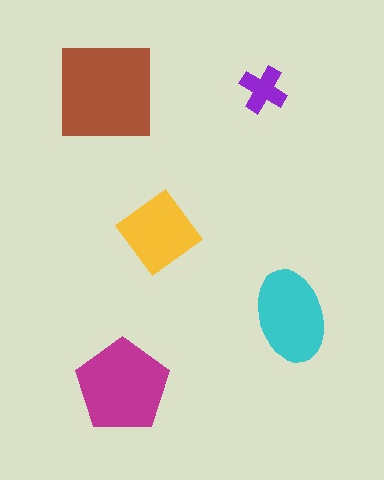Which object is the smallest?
The purple cross.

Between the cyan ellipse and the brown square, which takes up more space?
The brown square.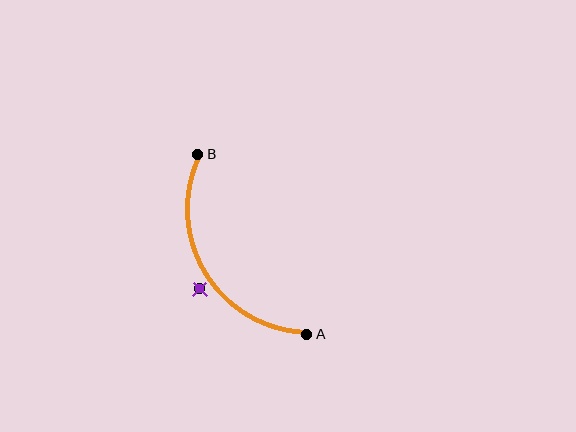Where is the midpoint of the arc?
The arc midpoint is the point on the curve farthest from the straight line joining A and B. It sits to the left of that line.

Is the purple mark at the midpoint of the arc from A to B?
No — the purple mark does not lie on the arc at all. It sits slightly outside the curve.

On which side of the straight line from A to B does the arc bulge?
The arc bulges to the left of the straight line connecting A and B.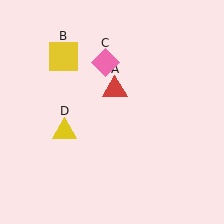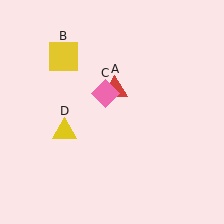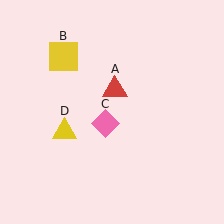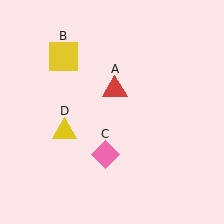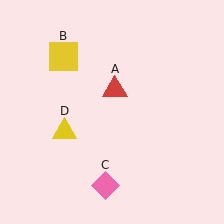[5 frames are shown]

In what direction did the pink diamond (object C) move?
The pink diamond (object C) moved down.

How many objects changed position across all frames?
1 object changed position: pink diamond (object C).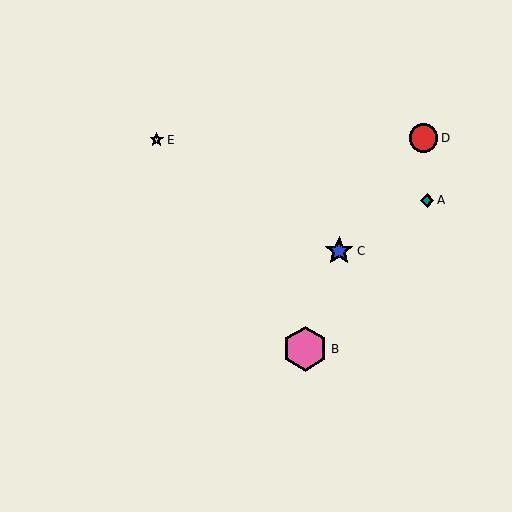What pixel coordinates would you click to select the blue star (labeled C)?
Click at (339, 251) to select the blue star C.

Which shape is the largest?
The pink hexagon (labeled B) is the largest.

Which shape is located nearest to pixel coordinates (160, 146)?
The yellow star (labeled E) at (157, 140) is nearest to that location.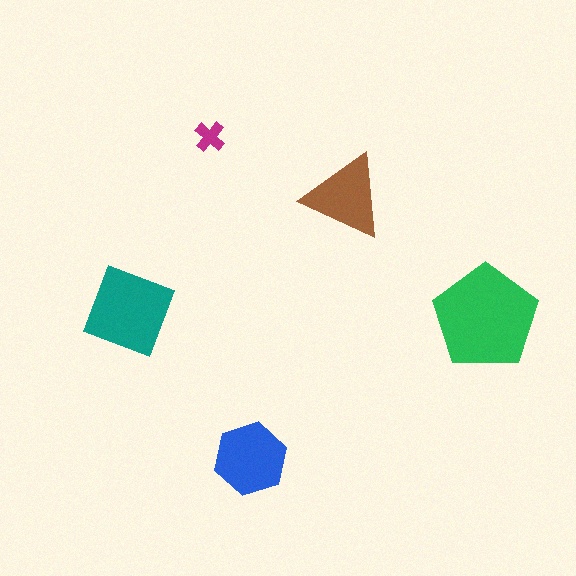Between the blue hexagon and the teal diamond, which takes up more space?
The teal diamond.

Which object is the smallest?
The magenta cross.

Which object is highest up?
The magenta cross is topmost.